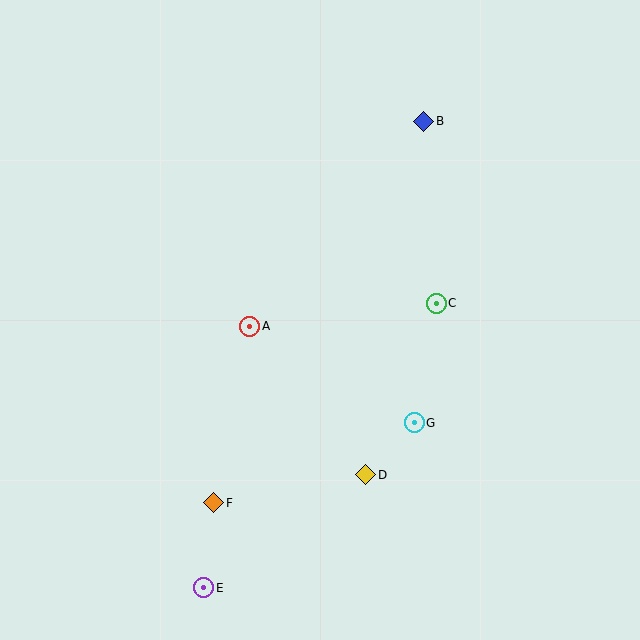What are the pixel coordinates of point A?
Point A is at (250, 326).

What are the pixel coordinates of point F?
Point F is at (214, 503).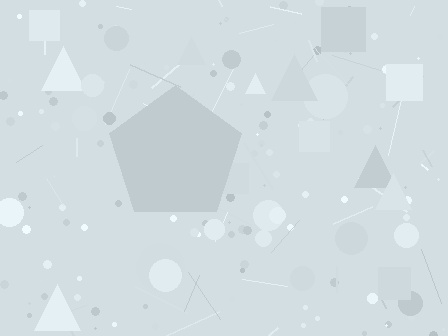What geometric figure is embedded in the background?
A pentagon is embedded in the background.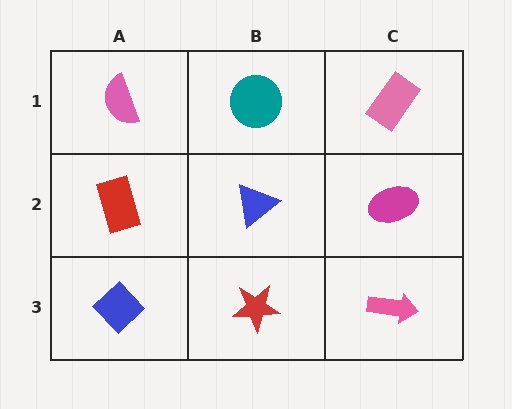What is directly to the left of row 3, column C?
A red star.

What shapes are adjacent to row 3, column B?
A blue triangle (row 2, column B), a blue diamond (row 3, column A), a pink arrow (row 3, column C).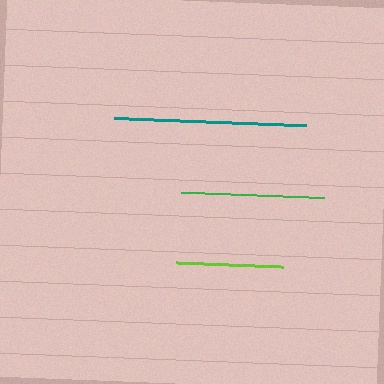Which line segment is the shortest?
The lime line is the shortest at approximately 107 pixels.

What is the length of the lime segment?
The lime segment is approximately 107 pixels long.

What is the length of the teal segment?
The teal segment is approximately 191 pixels long.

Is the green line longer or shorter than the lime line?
The green line is longer than the lime line.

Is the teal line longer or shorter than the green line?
The teal line is longer than the green line.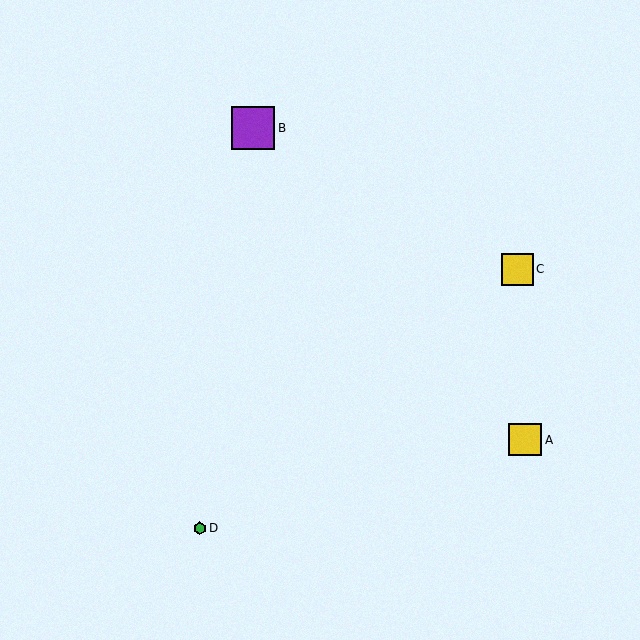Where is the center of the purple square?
The center of the purple square is at (253, 128).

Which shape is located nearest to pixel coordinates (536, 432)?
The yellow square (labeled A) at (525, 440) is nearest to that location.